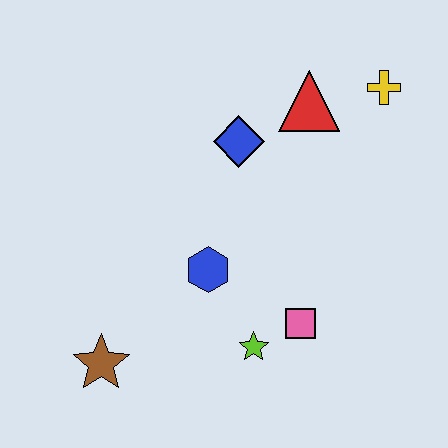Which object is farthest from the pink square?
The yellow cross is farthest from the pink square.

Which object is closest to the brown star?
The blue hexagon is closest to the brown star.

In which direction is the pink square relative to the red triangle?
The pink square is below the red triangle.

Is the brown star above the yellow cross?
No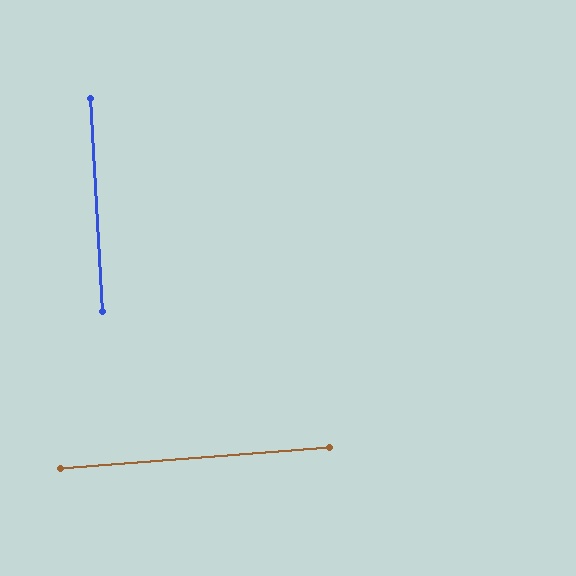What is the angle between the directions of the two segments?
Approximately 89 degrees.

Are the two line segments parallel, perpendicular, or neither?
Perpendicular — they meet at approximately 89°.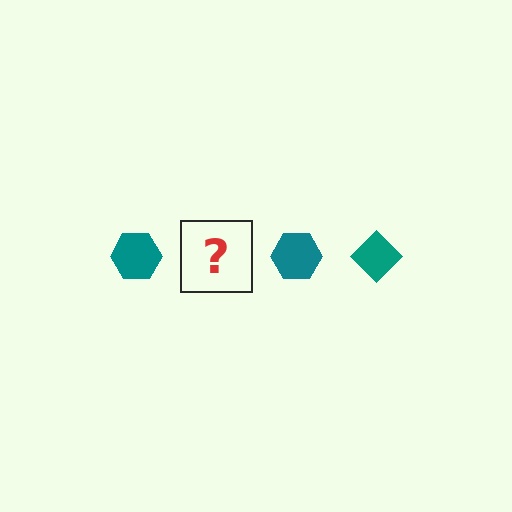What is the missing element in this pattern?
The missing element is a teal diamond.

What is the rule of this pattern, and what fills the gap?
The rule is that the pattern cycles through hexagon, diamond shapes in teal. The gap should be filled with a teal diamond.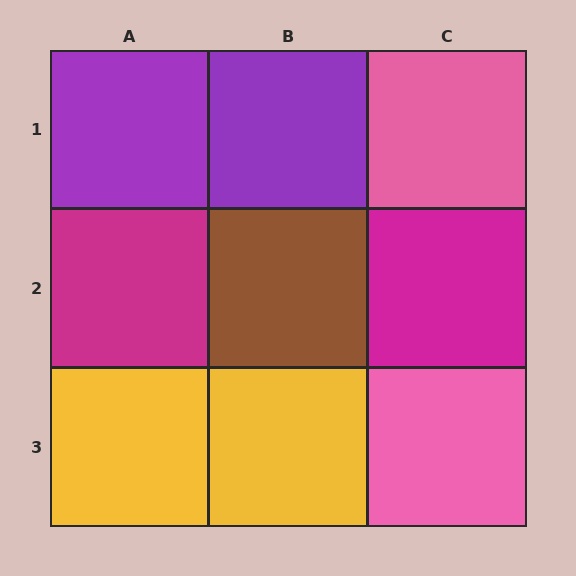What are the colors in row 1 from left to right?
Purple, purple, pink.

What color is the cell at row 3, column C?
Pink.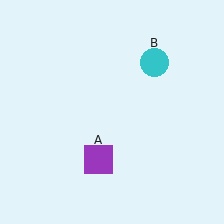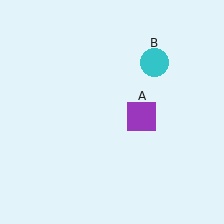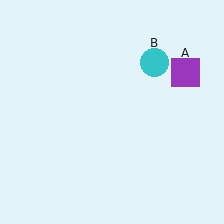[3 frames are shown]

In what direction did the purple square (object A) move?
The purple square (object A) moved up and to the right.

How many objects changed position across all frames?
1 object changed position: purple square (object A).